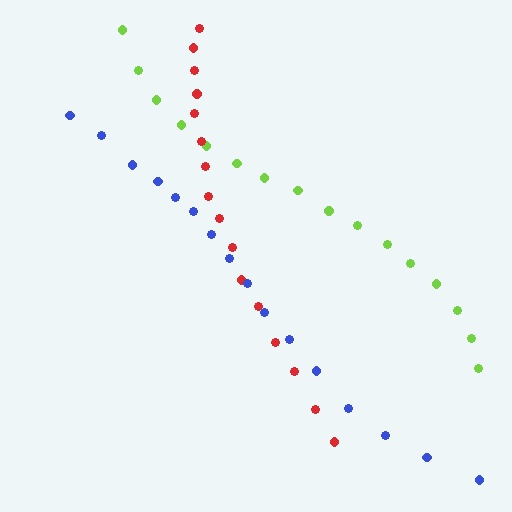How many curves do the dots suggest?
There are 3 distinct paths.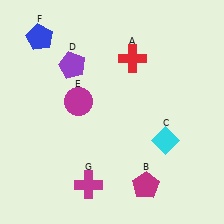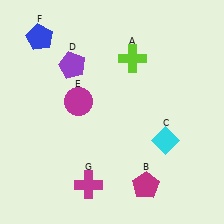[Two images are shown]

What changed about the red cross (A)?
In Image 1, A is red. In Image 2, it changed to lime.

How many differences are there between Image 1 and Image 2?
There is 1 difference between the two images.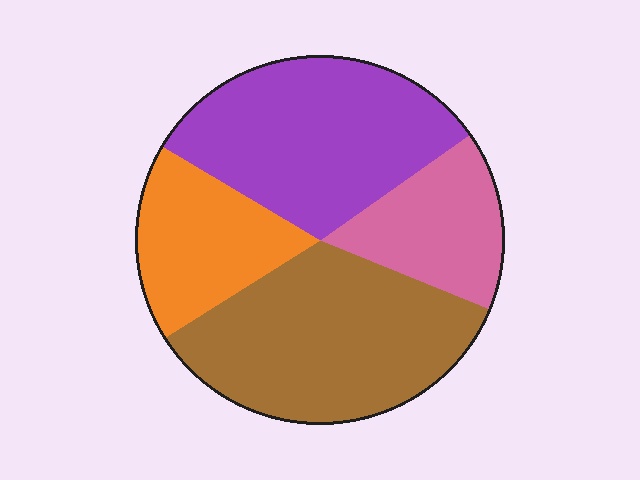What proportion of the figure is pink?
Pink takes up about one sixth (1/6) of the figure.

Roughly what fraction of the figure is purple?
Purple covers 32% of the figure.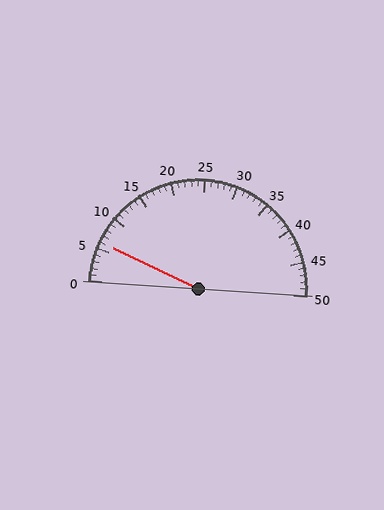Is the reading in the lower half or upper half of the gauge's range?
The reading is in the lower half of the range (0 to 50).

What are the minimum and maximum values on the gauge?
The gauge ranges from 0 to 50.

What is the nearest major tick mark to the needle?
The nearest major tick mark is 5.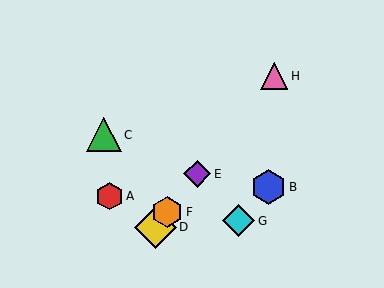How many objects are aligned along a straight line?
4 objects (D, E, F, H) are aligned along a straight line.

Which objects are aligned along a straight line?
Objects D, E, F, H are aligned along a straight line.